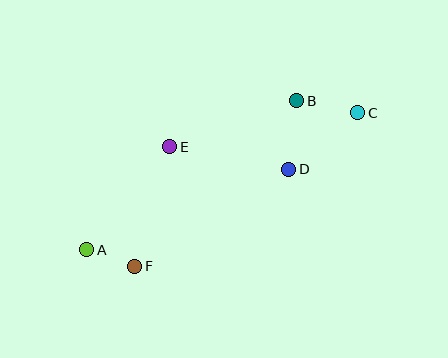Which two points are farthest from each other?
Points A and C are farthest from each other.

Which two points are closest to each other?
Points A and F are closest to each other.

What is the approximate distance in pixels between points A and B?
The distance between A and B is approximately 257 pixels.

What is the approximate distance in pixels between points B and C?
The distance between B and C is approximately 63 pixels.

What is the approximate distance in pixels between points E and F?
The distance between E and F is approximately 125 pixels.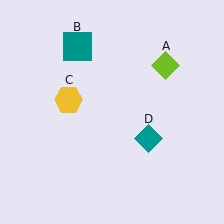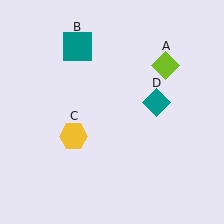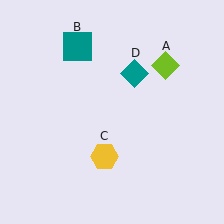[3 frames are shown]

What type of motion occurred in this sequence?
The yellow hexagon (object C), teal diamond (object D) rotated counterclockwise around the center of the scene.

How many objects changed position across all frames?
2 objects changed position: yellow hexagon (object C), teal diamond (object D).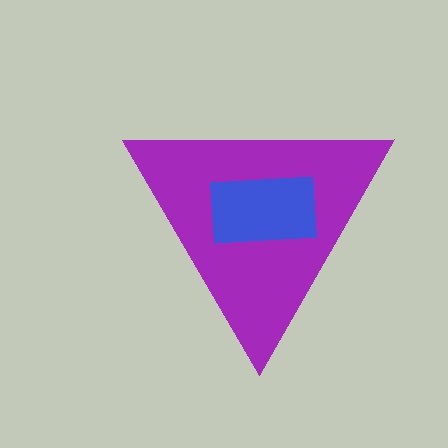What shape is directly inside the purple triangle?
The blue rectangle.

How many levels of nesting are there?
2.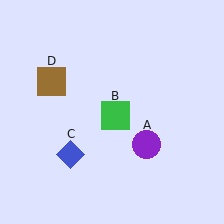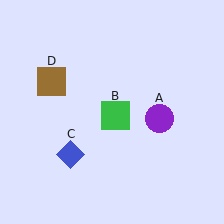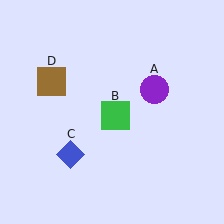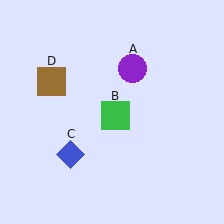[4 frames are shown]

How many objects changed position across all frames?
1 object changed position: purple circle (object A).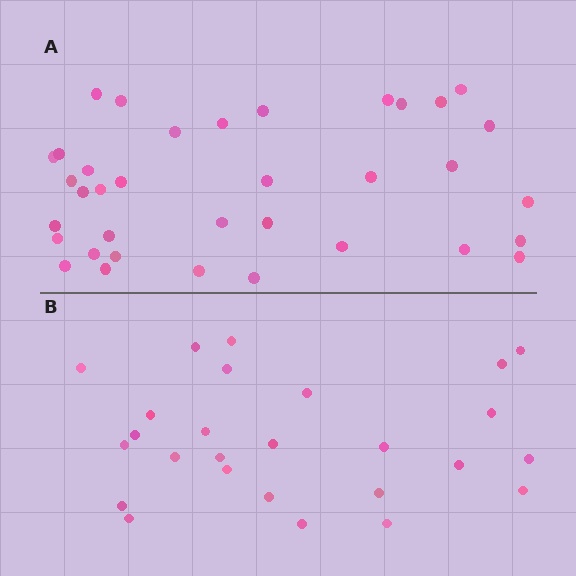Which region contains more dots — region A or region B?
Region A (the top region) has more dots.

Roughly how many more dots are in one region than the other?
Region A has roughly 10 or so more dots than region B.